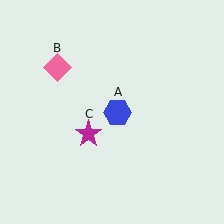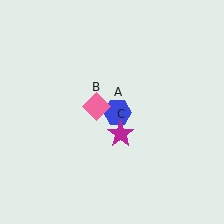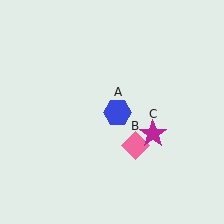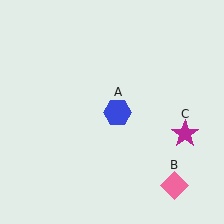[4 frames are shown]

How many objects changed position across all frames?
2 objects changed position: pink diamond (object B), magenta star (object C).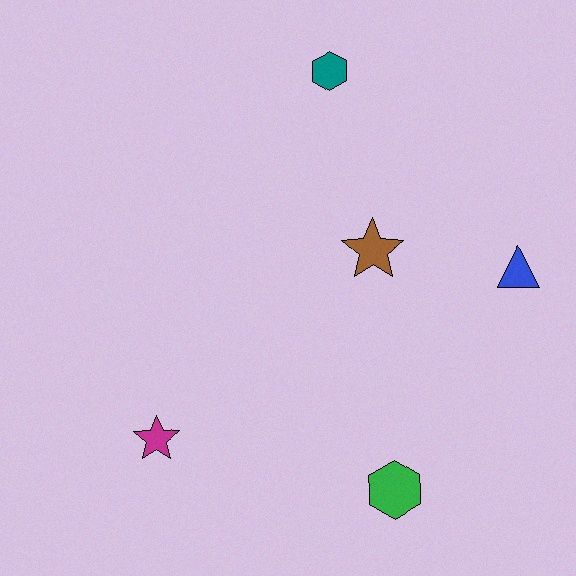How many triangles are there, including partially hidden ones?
There is 1 triangle.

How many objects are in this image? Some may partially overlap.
There are 5 objects.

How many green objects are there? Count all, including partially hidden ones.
There is 1 green object.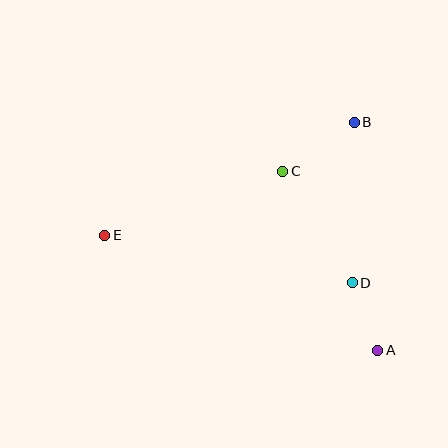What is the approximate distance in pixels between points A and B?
The distance between A and B is approximately 229 pixels.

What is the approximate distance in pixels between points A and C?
The distance between A and C is approximately 202 pixels.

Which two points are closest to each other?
Points A and D are closest to each other.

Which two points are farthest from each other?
Points A and E are farthest from each other.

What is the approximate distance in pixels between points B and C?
The distance between B and C is approximately 87 pixels.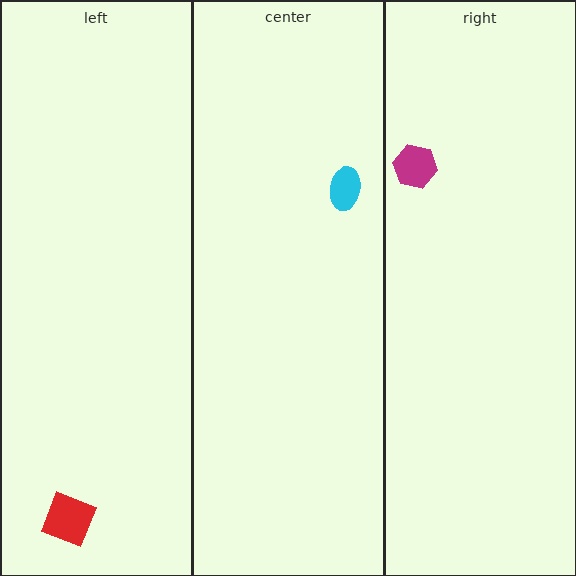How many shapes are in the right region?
1.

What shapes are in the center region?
The cyan ellipse.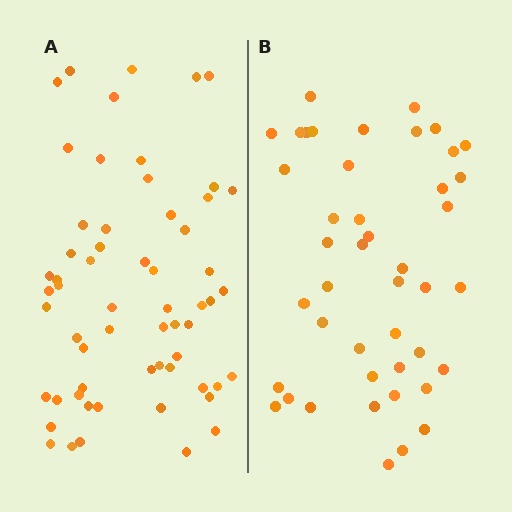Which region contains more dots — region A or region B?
Region A (the left region) has more dots.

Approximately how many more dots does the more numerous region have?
Region A has approximately 15 more dots than region B.